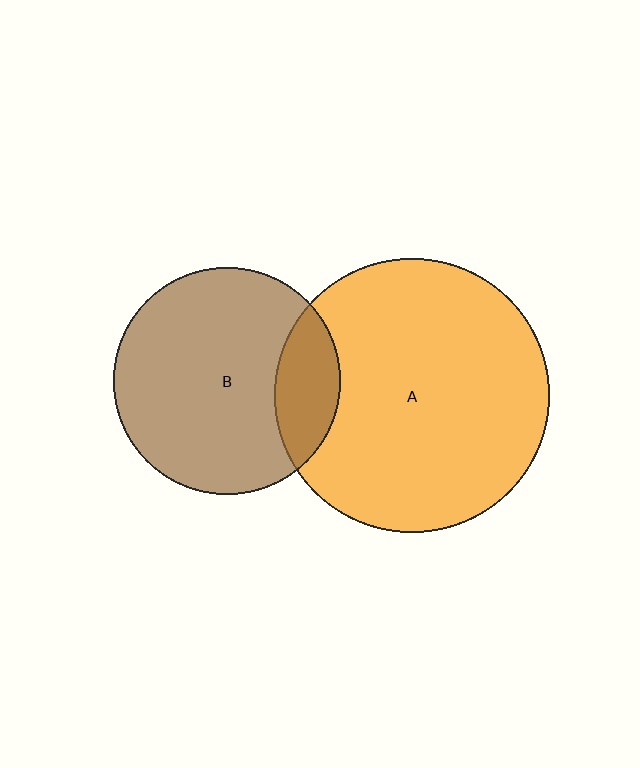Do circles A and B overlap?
Yes.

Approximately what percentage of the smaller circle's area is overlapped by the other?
Approximately 20%.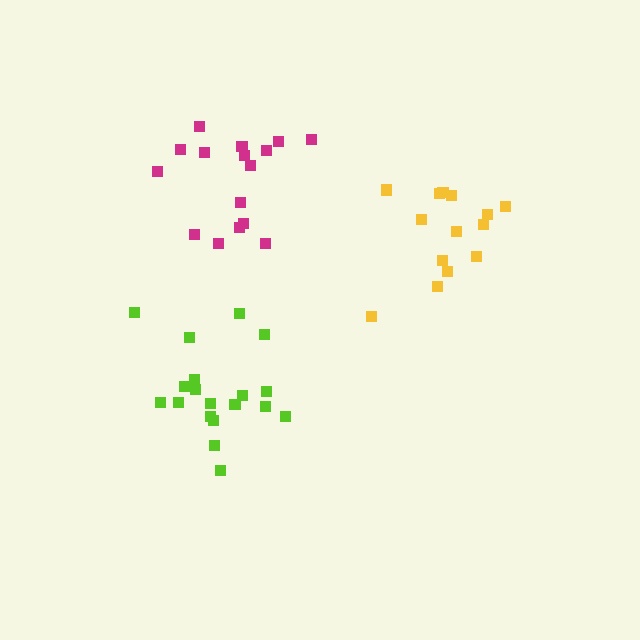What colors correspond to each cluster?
The clusters are colored: yellow, magenta, lime.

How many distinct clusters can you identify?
There are 3 distinct clusters.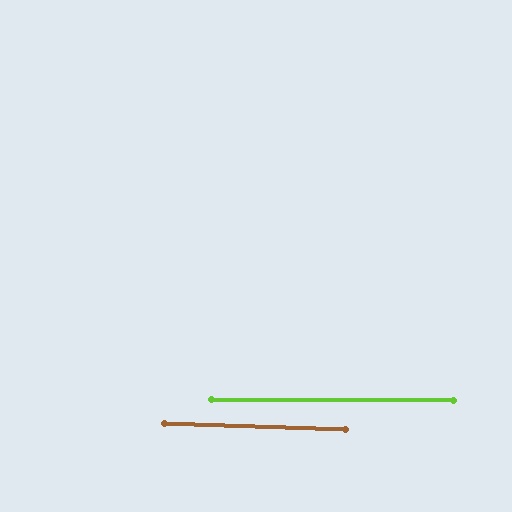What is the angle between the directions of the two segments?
Approximately 2 degrees.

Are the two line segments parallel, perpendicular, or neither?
Parallel — their directions differ by only 1.6°.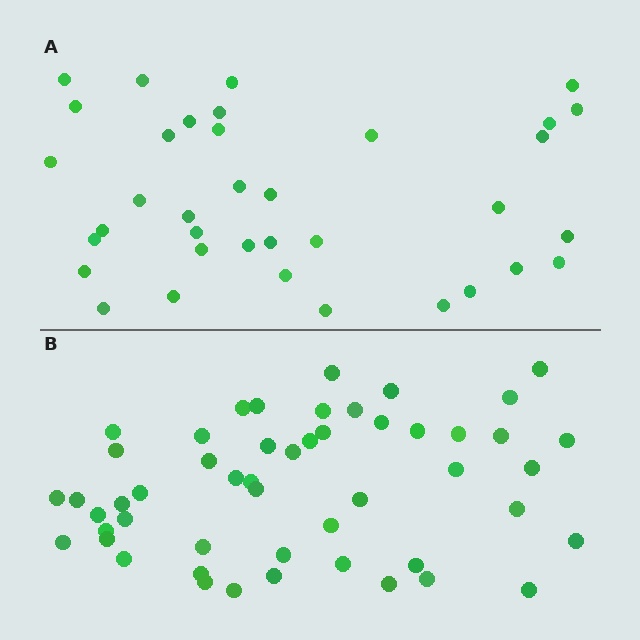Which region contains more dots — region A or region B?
Region B (the bottom region) has more dots.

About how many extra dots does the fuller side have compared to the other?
Region B has approximately 15 more dots than region A.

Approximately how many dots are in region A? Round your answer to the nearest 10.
About 40 dots. (The exact count is 36, which rounds to 40.)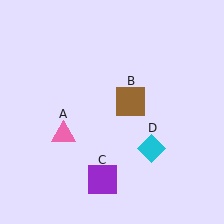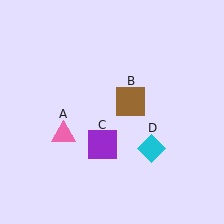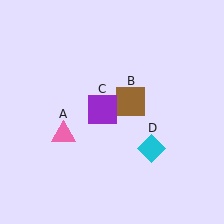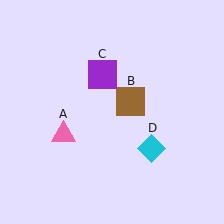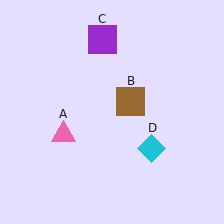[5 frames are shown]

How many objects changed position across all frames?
1 object changed position: purple square (object C).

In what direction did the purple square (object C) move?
The purple square (object C) moved up.